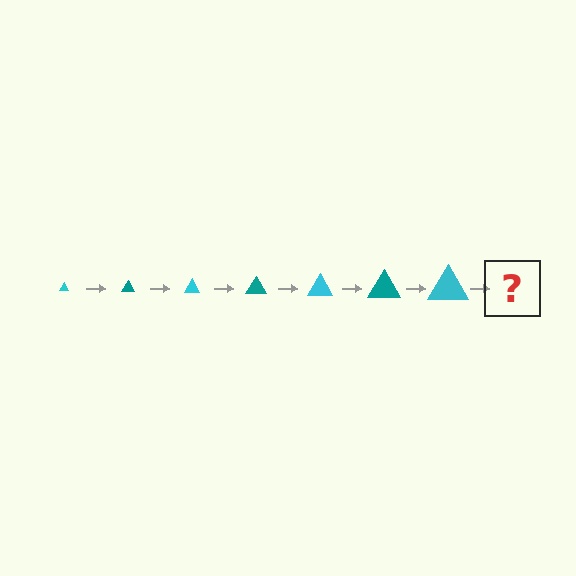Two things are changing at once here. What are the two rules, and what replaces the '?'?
The two rules are that the triangle grows larger each step and the color cycles through cyan and teal. The '?' should be a teal triangle, larger than the previous one.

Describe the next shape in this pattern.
It should be a teal triangle, larger than the previous one.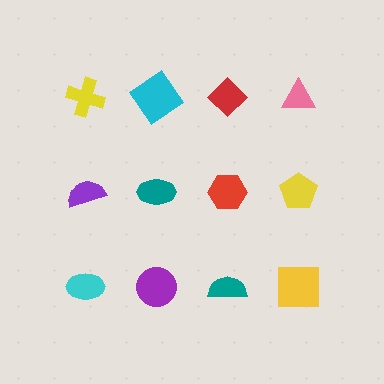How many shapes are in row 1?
4 shapes.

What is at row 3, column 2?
A purple circle.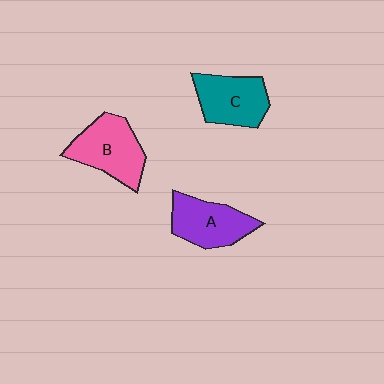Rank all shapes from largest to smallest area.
From largest to smallest: B (pink), A (purple), C (teal).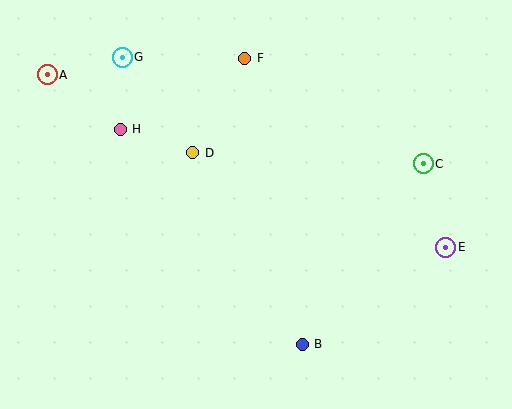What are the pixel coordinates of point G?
Point G is at (122, 57).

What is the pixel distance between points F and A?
The distance between F and A is 198 pixels.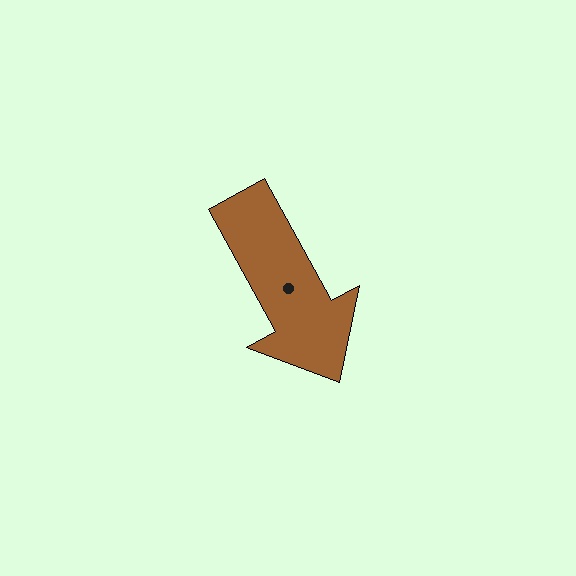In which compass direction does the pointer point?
Southeast.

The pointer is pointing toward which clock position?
Roughly 5 o'clock.